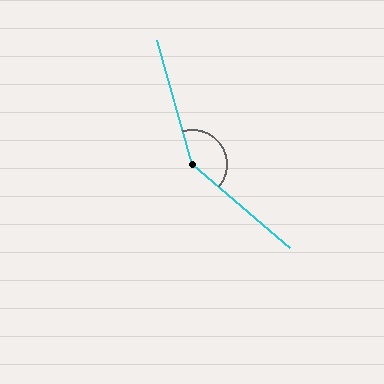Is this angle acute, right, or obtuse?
It is obtuse.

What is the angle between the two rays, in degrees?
Approximately 146 degrees.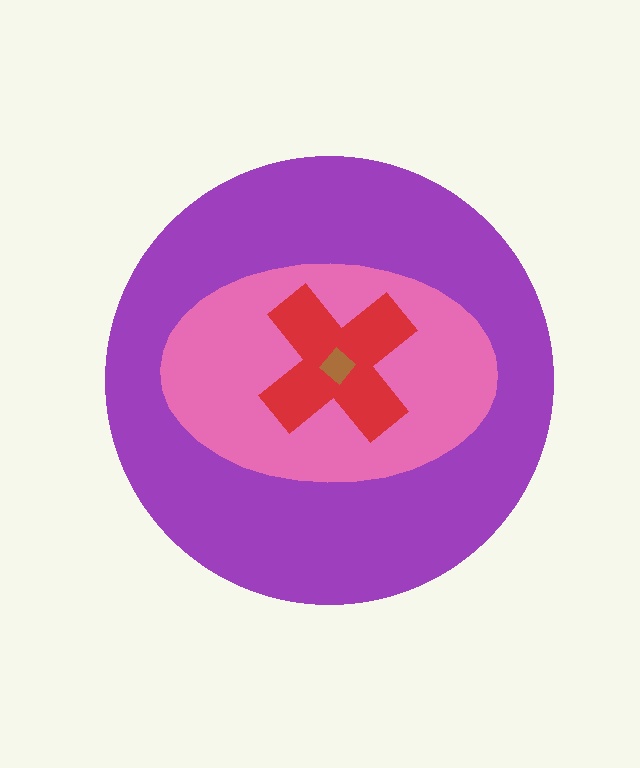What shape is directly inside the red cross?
The brown diamond.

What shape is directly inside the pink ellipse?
The red cross.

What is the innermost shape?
The brown diamond.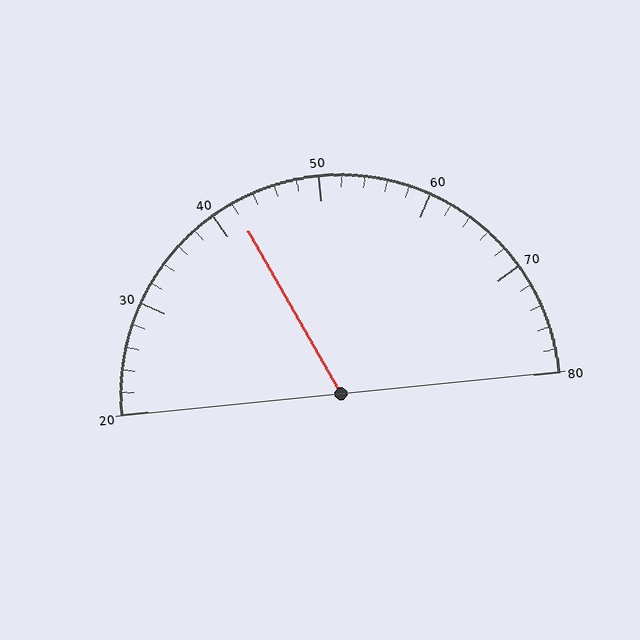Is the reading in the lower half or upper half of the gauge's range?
The reading is in the lower half of the range (20 to 80).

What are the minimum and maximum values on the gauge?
The gauge ranges from 20 to 80.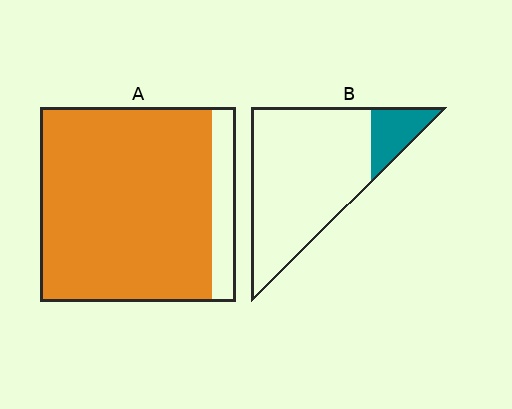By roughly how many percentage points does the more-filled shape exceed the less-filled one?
By roughly 75 percentage points (A over B).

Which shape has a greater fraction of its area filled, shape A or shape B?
Shape A.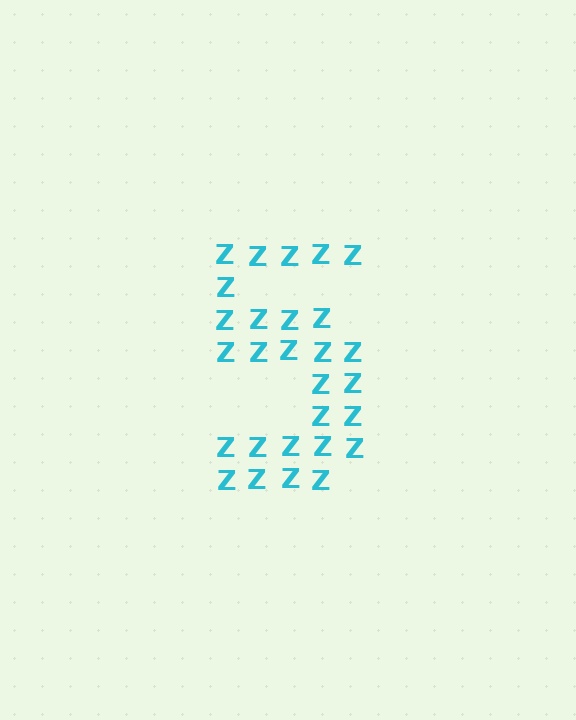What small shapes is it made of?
It is made of small letter Z's.